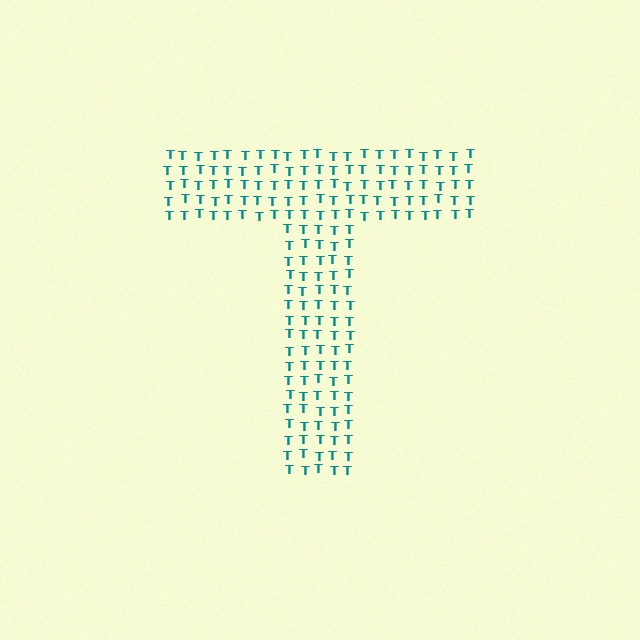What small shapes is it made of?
It is made of small letter T's.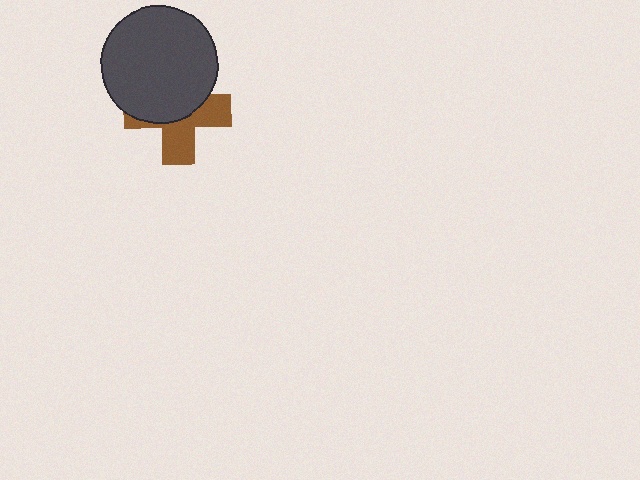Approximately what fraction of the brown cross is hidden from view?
Roughly 53% of the brown cross is hidden behind the dark gray circle.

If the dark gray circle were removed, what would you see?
You would see the complete brown cross.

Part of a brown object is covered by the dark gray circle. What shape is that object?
It is a cross.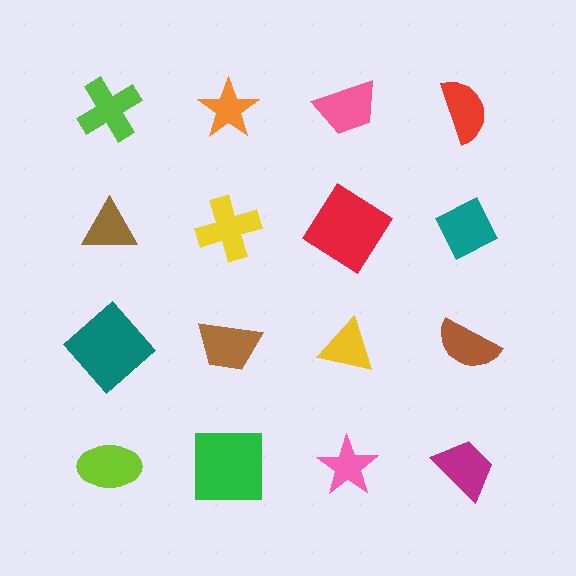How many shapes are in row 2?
4 shapes.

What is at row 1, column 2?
An orange star.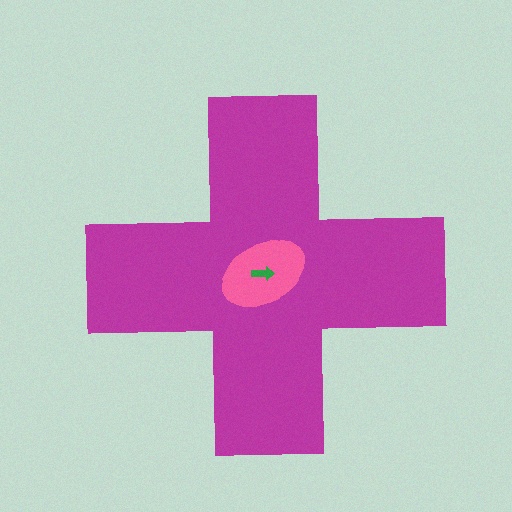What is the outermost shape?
The magenta cross.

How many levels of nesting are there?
3.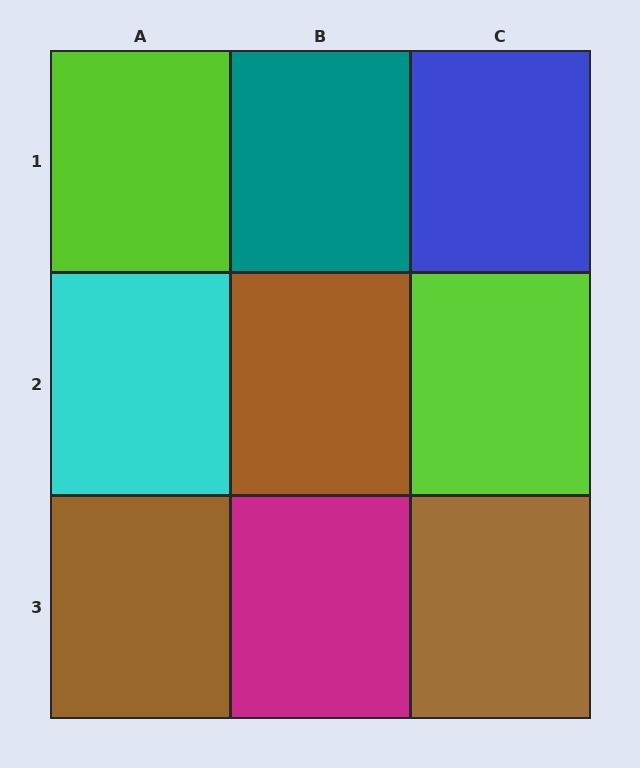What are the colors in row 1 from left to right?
Lime, teal, blue.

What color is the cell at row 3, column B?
Magenta.